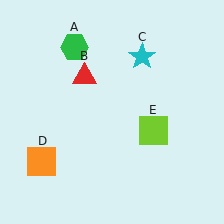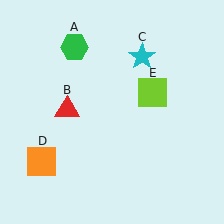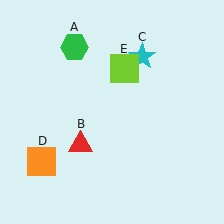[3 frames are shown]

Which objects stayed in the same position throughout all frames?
Green hexagon (object A) and cyan star (object C) and orange square (object D) remained stationary.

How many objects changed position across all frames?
2 objects changed position: red triangle (object B), lime square (object E).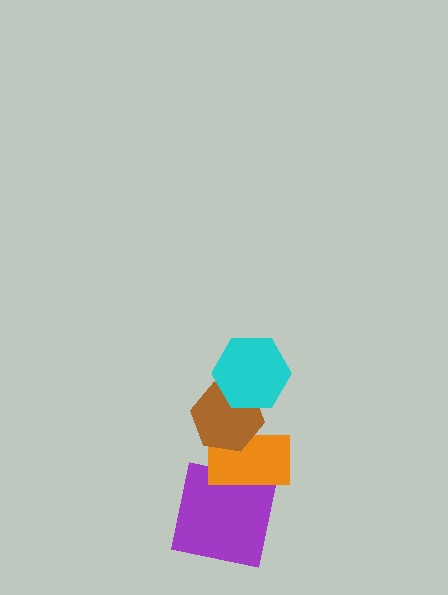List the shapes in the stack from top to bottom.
From top to bottom: the cyan hexagon, the brown hexagon, the orange rectangle, the purple square.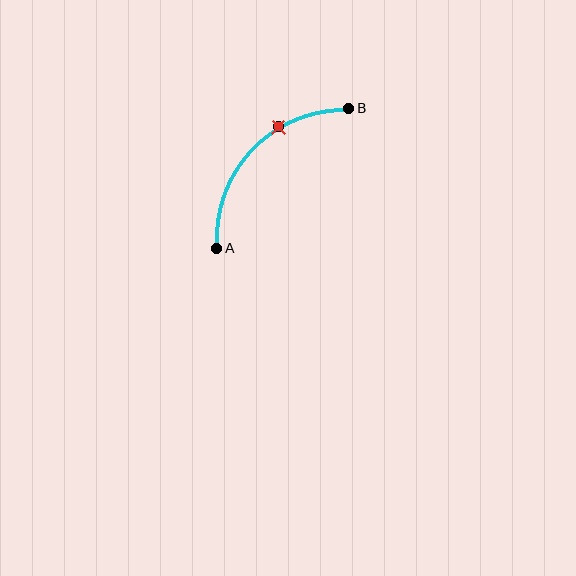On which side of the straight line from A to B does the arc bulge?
The arc bulges above and to the left of the straight line connecting A and B.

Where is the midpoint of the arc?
The arc midpoint is the point on the curve farthest from the straight line joining A and B. It sits above and to the left of that line.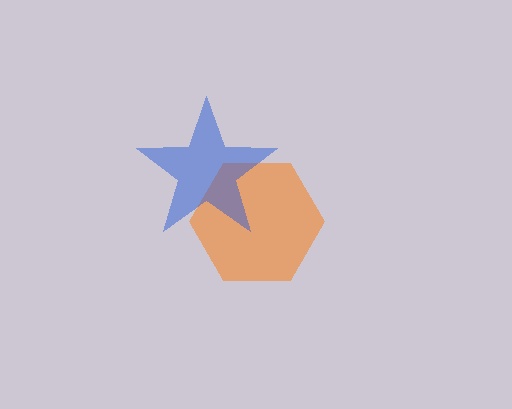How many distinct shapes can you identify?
There are 2 distinct shapes: an orange hexagon, a blue star.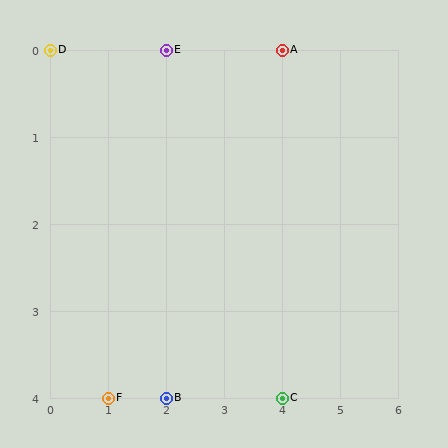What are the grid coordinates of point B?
Point B is at grid coordinates (2, 4).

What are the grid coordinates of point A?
Point A is at grid coordinates (4, 0).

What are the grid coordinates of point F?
Point F is at grid coordinates (1, 4).